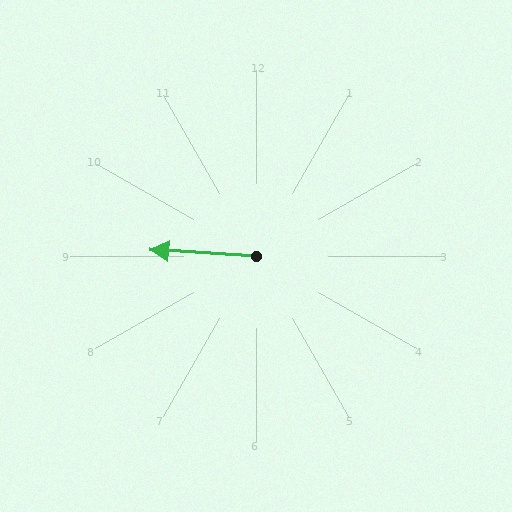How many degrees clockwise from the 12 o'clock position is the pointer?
Approximately 273 degrees.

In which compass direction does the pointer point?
West.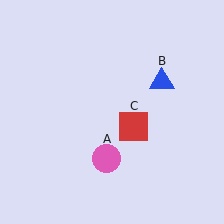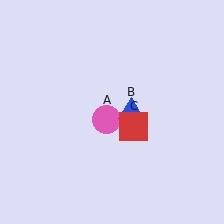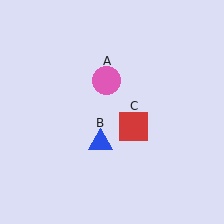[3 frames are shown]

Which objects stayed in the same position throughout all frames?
Red square (object C) remained stationary.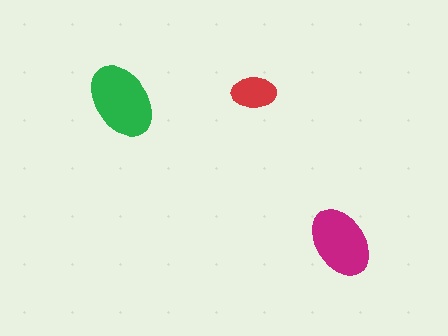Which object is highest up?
The red ellipse is topmost.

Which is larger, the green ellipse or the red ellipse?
The green one.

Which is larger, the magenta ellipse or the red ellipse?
The magenta one.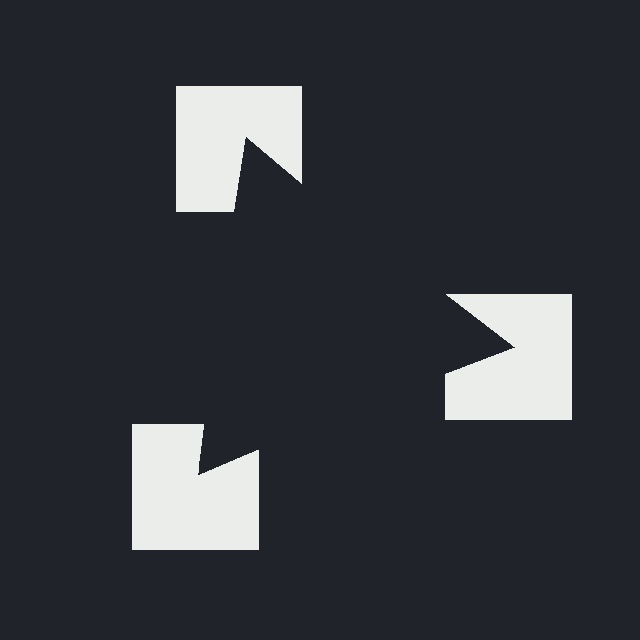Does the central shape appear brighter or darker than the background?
It typically appears slightly darker than the background, even though no actual brightness change is drawn.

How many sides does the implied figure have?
3 sides.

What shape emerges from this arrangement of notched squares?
An illusory triangle — its edges are inferred from the aligned wedge cuts in the notched squares, not physically drawn.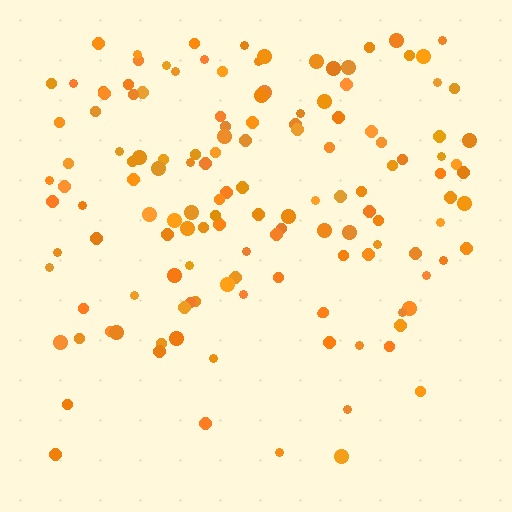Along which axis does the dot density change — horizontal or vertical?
Vertical.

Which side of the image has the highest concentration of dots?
The top.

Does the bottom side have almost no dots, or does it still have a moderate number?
Still a moderate number, just noticeably fewer than the top.